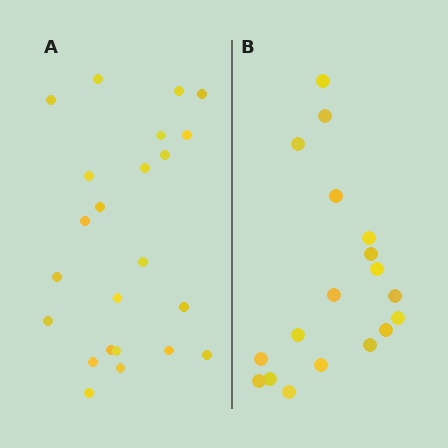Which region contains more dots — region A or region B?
Region A (the left region) has more dots.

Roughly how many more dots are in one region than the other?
Region A has about 5 more dots than region B.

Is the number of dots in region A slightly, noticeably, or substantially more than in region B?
Region A has noticeably more, but not dramatically so. The ratio is roughly 1.3 to 1.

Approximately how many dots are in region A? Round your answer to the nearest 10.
About 20 dots. (The exact count is 23, which rounds to 20.)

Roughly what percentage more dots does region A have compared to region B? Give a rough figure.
About 30% more.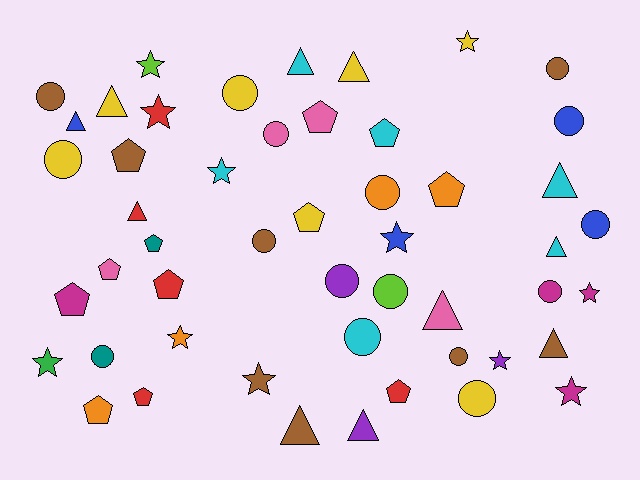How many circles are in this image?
There are 16 circles.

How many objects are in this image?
There are 50 objects.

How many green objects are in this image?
There is 1 green object.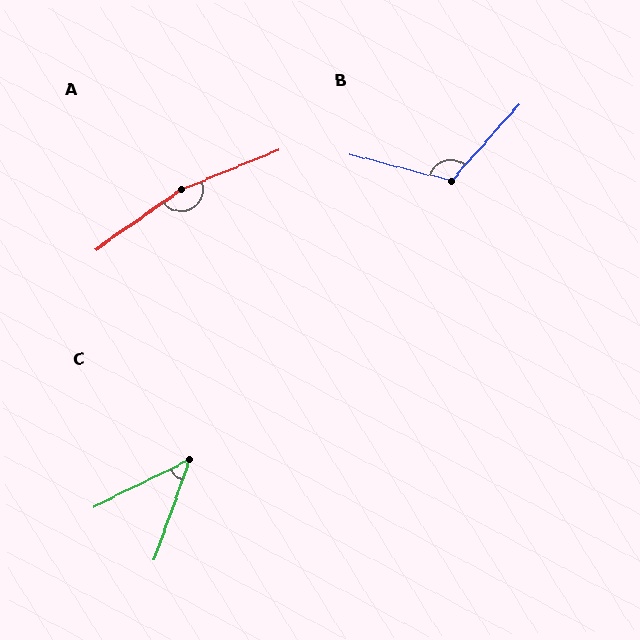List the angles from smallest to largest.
C (45°), B (117°), A (167°).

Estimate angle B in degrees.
Approximately 117 degrees.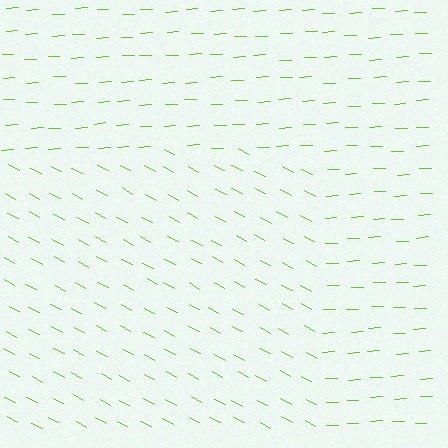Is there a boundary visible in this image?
Yes, there is a texture boundary formed by a change in line orientation.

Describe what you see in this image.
The image is filled with small lime line segments. A rectangle region in the image has lines oriented differently from the surrounding lines, creating a visible texture boundary.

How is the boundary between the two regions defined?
The boundary is defined purely by a change in line orientation (approximately 31 degrees difference). All lines are the same color and thickness.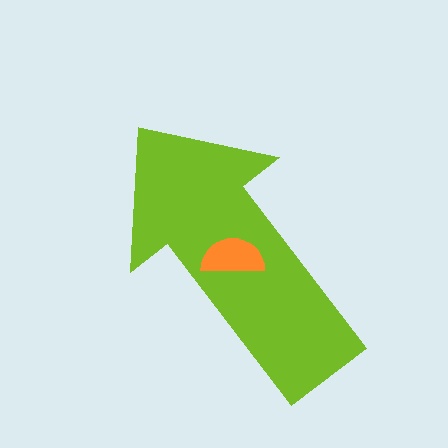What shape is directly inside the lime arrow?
The orange semicircle.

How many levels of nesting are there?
2.